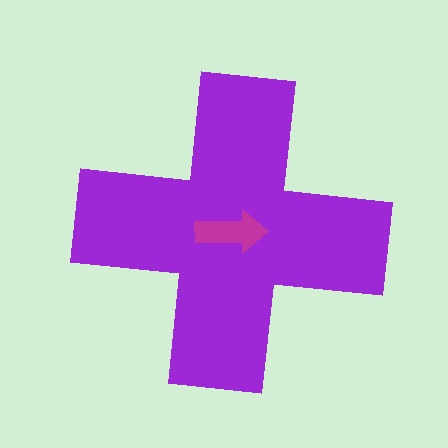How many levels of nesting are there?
2.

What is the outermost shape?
The purple cross.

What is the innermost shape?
The magenta arrow.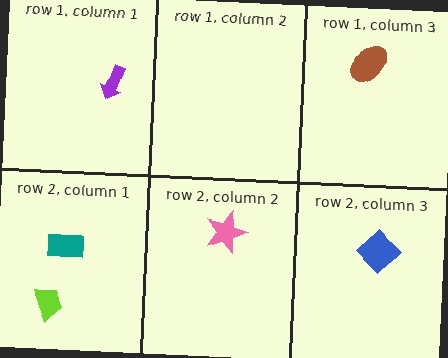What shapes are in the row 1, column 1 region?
The purple arrow.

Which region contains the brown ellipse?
The row 1, column 3 region.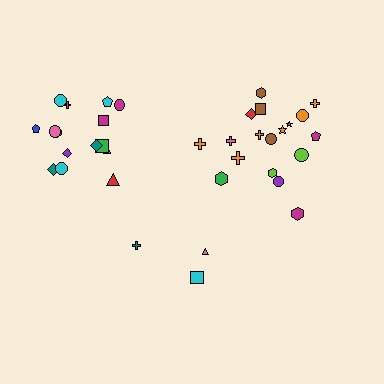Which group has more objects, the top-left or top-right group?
The top-right group.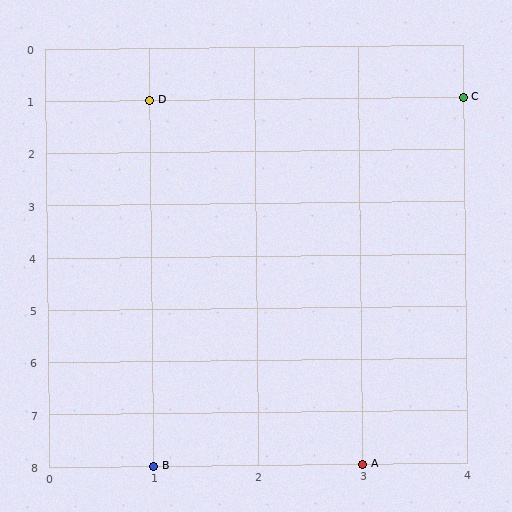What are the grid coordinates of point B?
Point B is at grid coordinates (1, 8).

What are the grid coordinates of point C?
Point C is at grid coordinates (4, 1).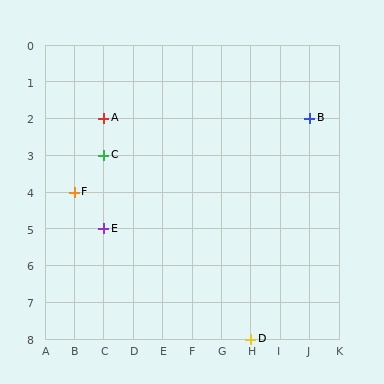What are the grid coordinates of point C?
Point C is at grid coordinates (C, 3).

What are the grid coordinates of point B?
Point B is at grid coordinates (J, 2).